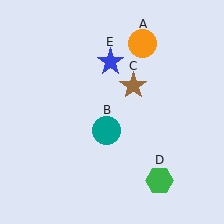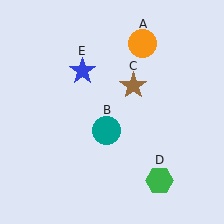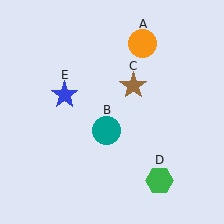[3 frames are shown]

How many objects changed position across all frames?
1 object changed position: blue star (object E).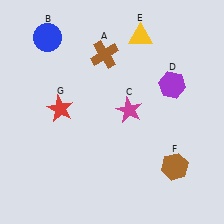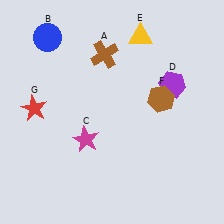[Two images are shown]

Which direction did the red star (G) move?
The red star (G) moved left.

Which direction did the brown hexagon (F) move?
The brown hexagon (F) moved up.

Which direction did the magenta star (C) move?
The magenta star (C) moved left.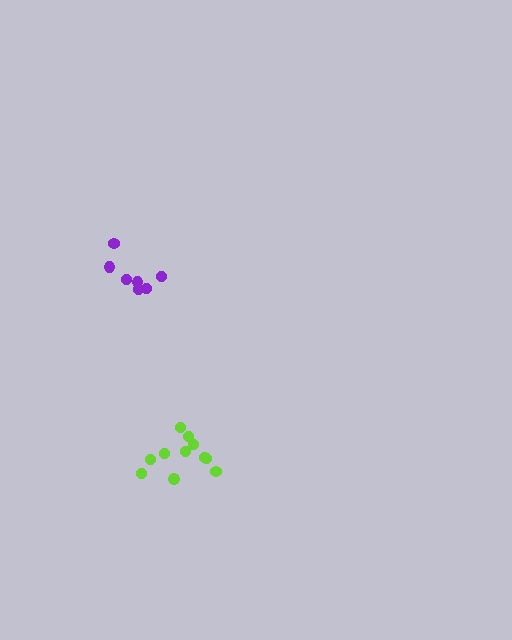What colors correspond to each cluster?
The clusters are colored: purple, lime.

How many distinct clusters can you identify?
There are 2 distinct clusters.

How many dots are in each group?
Group 1: 7 dots, Group 2: 11 dots (18 total).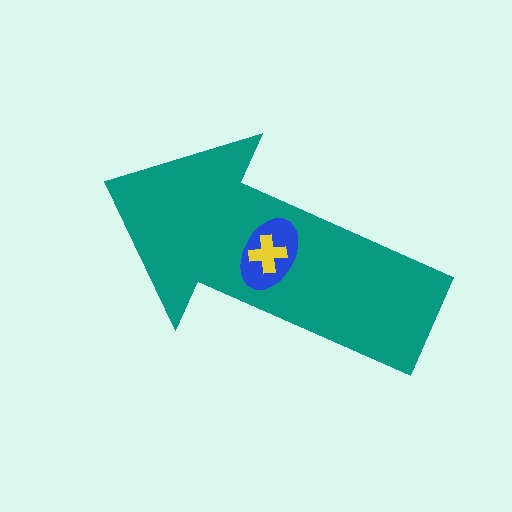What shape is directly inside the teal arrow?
The blue ellipse.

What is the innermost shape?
The yellow cross.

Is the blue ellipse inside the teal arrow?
Yes.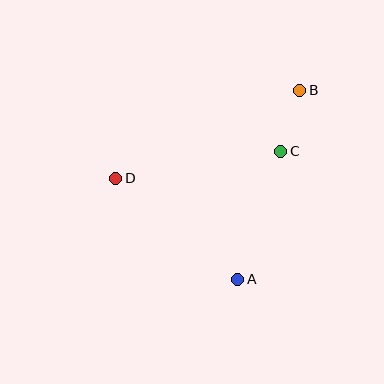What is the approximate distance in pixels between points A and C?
The distance between A and C is approximately 135 pixels.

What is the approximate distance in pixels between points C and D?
The distance between C and D is approximately 167 pixels.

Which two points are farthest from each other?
Points B and D are farthest from each other.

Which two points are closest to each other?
Points B and C are closest to each other.